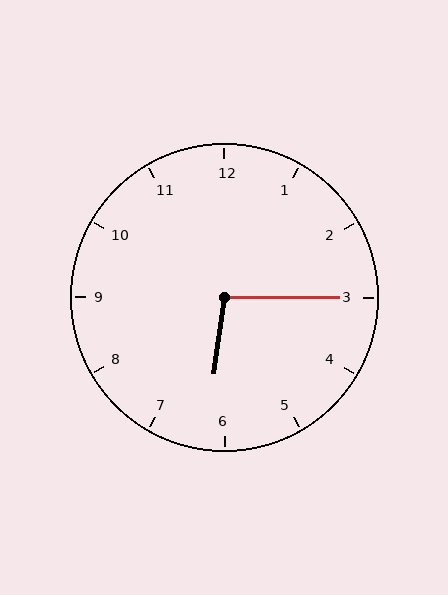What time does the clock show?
6:15.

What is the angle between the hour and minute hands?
Approximately 98 degrees.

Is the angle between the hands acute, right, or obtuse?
It is obtuse.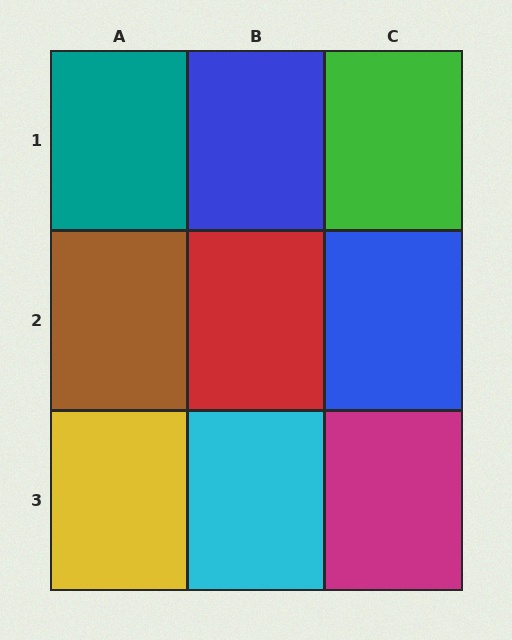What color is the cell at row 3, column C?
Magenta.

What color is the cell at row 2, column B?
Red.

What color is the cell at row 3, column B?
Cyan.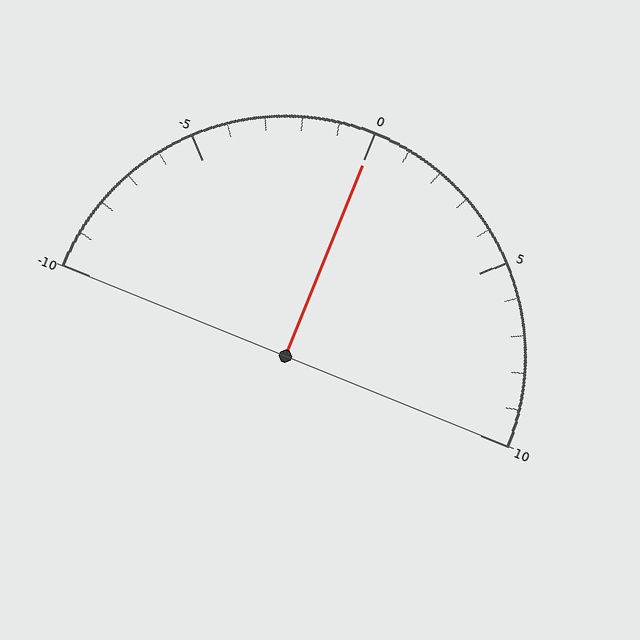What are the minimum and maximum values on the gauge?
The gauge ranges from -10 to 10.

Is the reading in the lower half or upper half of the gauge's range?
The reading is in the upper half of the range (-10 to 10).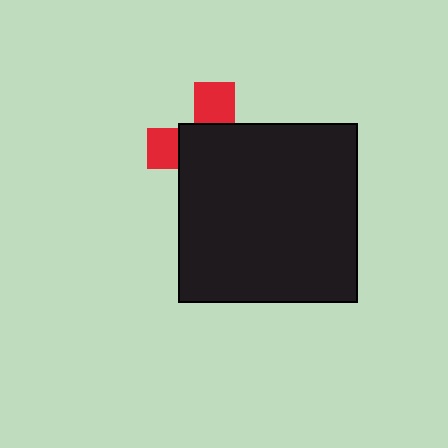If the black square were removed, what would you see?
You would see the complete red cross.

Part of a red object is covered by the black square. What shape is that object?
It is a cross.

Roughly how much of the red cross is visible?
A small part of it is visible (roughly 32%).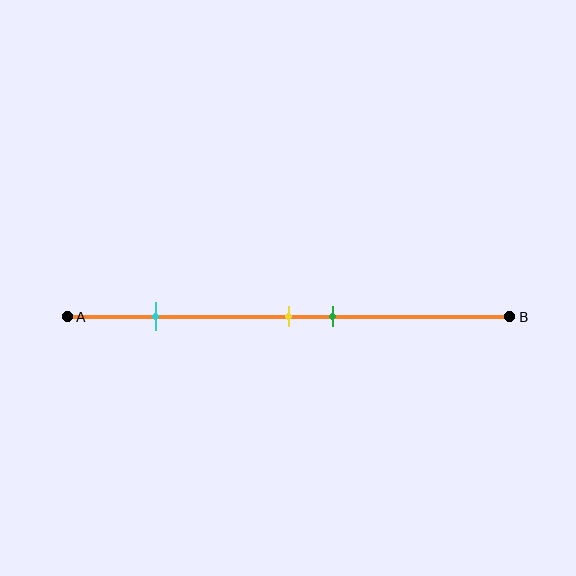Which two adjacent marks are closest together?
The yellow and green marks are the closest adjacent pair.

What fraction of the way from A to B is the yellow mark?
The yellow mark is approximately 50% (0.5) of the way from A to B.